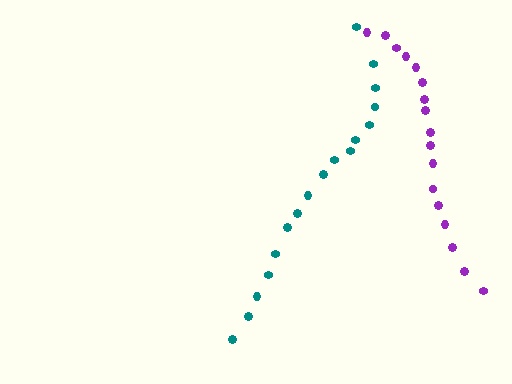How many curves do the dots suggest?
There are 2 distinct paths.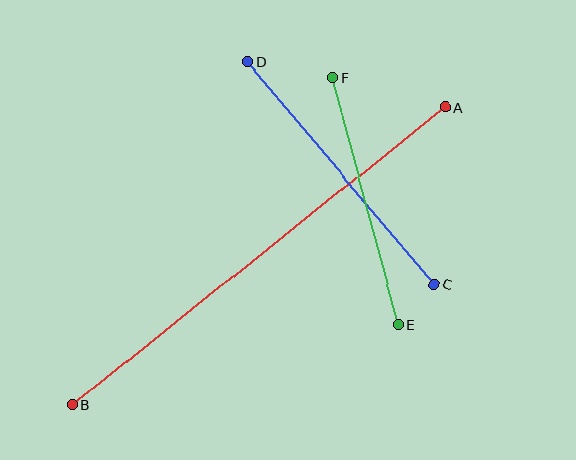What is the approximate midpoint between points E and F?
The midpoint is at approximately (366, 201) pixels.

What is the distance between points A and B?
The distance is approximately 477 pixels.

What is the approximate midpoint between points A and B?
The midpoint is at approximately (259, 256) pixels.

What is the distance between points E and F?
The distance is approximately 256 pixels.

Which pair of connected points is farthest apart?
Points A and B are farthest apart.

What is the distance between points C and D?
The distance is approximately 291 pixels.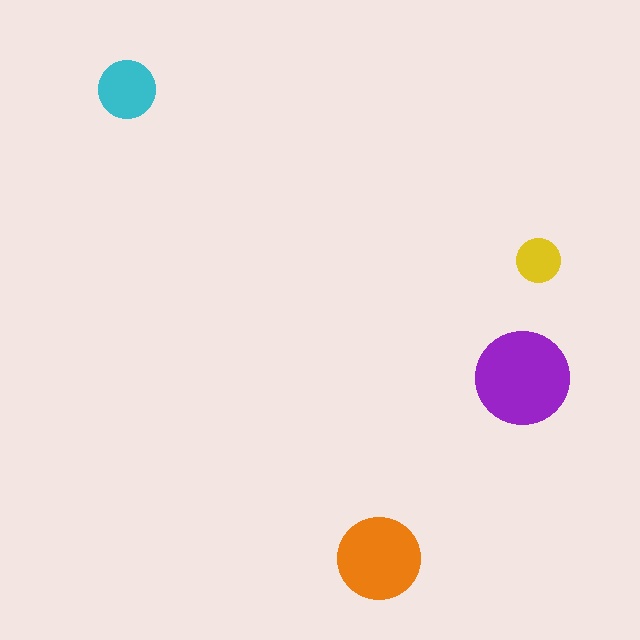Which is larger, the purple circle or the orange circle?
The purple one.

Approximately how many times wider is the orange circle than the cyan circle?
About 1.5 times wider.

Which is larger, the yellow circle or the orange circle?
The orange one.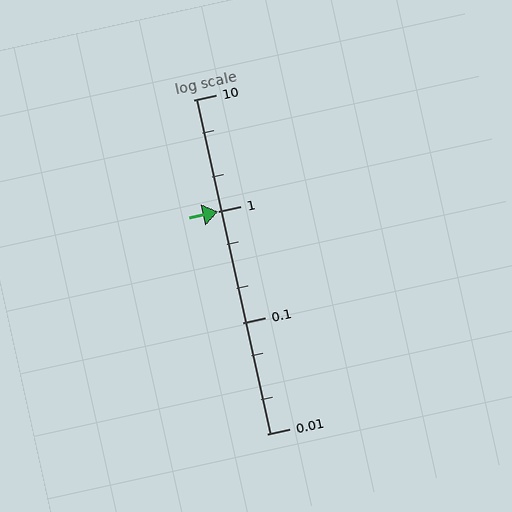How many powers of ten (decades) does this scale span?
The scale spans 3 decades, from 0.01 to 10.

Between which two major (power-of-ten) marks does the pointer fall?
The pointer is between 1 and 10.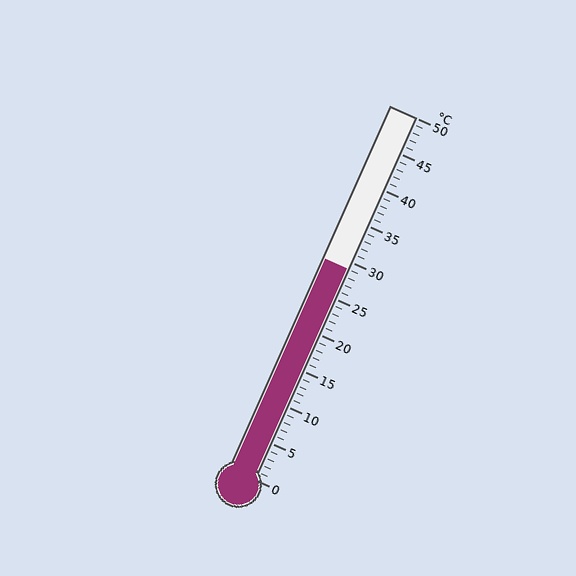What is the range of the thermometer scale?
The thermometer scale ranges from 0°C to 50°C.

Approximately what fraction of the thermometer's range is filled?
The thermometer is filled to approximately 60% of its range.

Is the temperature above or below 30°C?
The temperature is below 30°C.